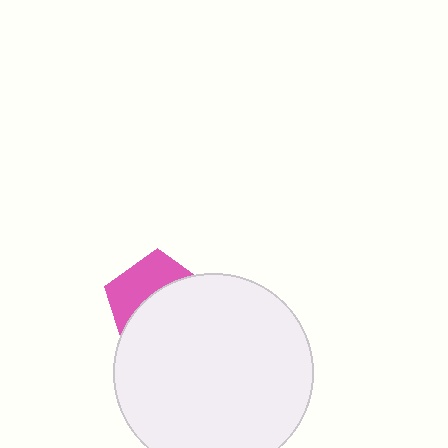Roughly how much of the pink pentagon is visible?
A small part of it is visible (roughly 40%).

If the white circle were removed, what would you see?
You would see the complete pink pentagon.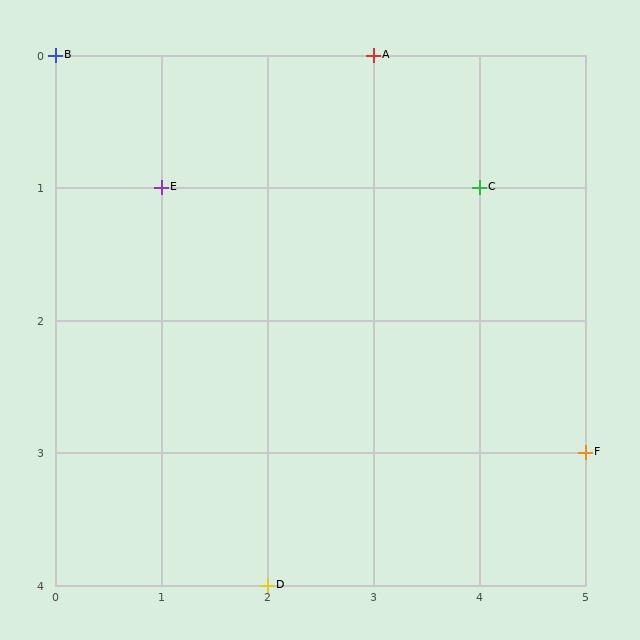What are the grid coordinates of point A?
Point A is at grid coordinates (3, 0).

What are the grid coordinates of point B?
Point B is at grid coordinates (0, 0).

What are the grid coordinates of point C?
Point C is at grid coordinates (4, 1).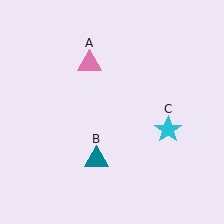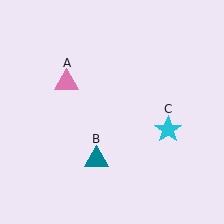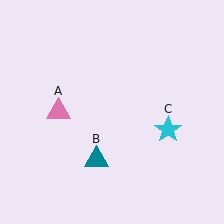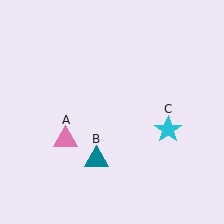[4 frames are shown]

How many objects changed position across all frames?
1 object changed position: pink triangle (object A).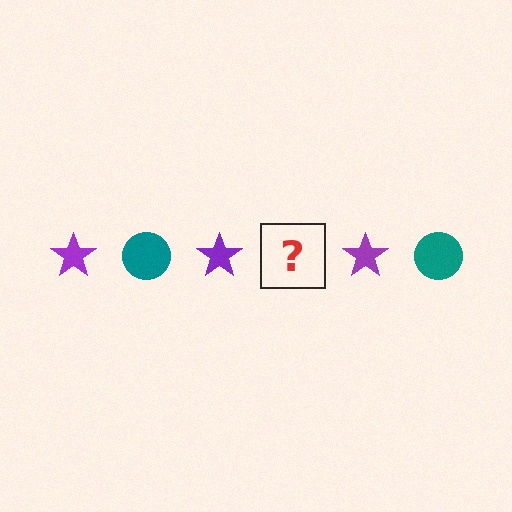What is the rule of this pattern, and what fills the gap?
The rule is that the pattern alternates between purple star and teal circle. The gap should be filled with a teal circle.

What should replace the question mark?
The question mark should be replaced with a teal circle.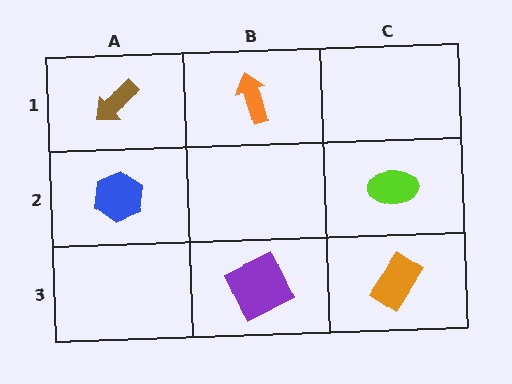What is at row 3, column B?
A purple square.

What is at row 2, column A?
A blue hexagon.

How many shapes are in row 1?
2 shapes.